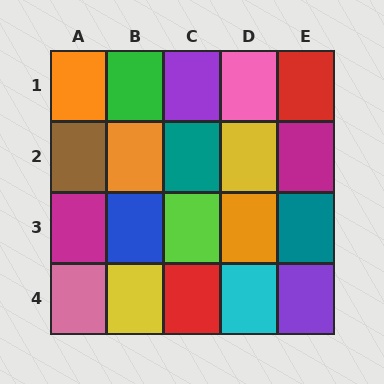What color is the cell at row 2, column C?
Teal.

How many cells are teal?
2 cells are teal.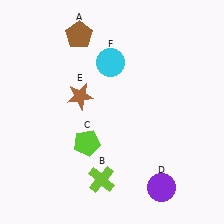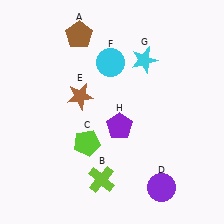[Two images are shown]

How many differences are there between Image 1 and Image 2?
There are 2 differences between the two images.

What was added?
A cyan star (G), a purple pentagon (H) were added in Image 2.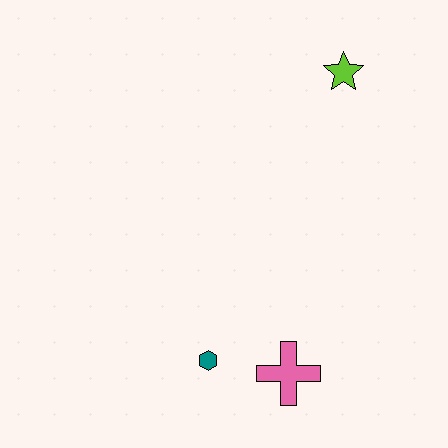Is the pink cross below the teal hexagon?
Yes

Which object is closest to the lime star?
The pink cross is closest to the lime star.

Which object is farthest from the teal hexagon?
The lime star is farthest from the teal hexagon.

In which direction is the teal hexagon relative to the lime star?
The teal hexagon is below the lime star.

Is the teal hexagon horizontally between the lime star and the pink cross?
No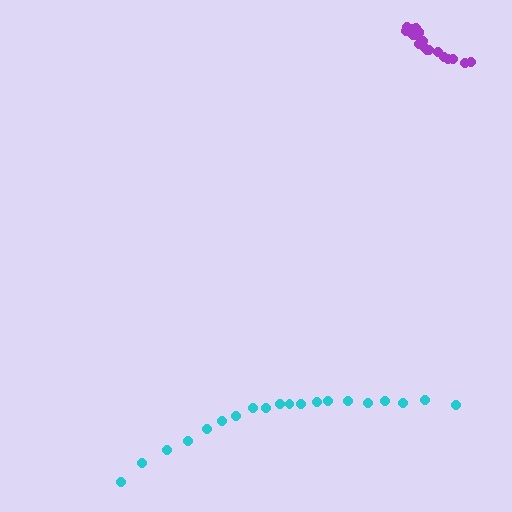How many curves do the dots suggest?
There are 2 distinct paths.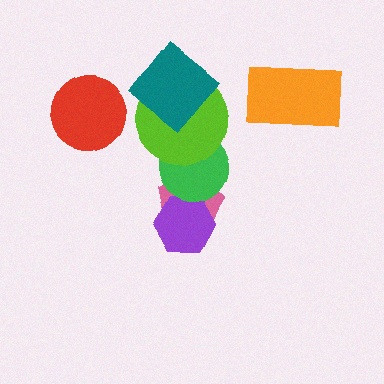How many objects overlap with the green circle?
3 objects overlap with the green circle.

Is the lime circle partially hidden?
Yes, it is partially covered by another shape.